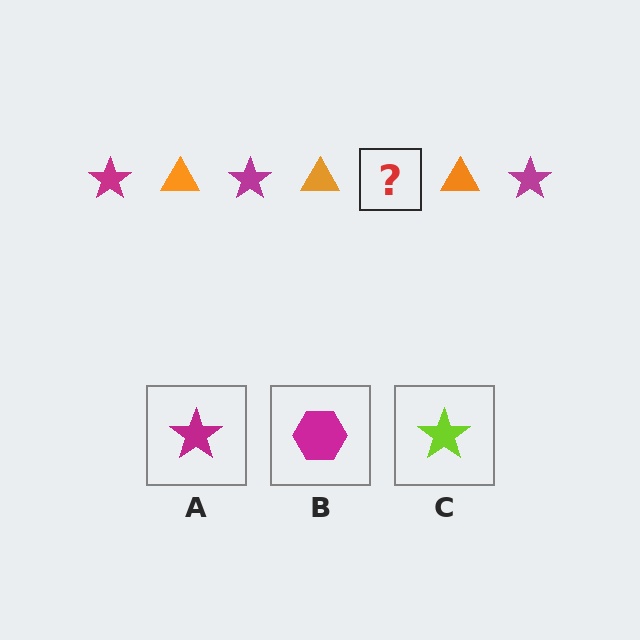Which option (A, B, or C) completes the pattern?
A.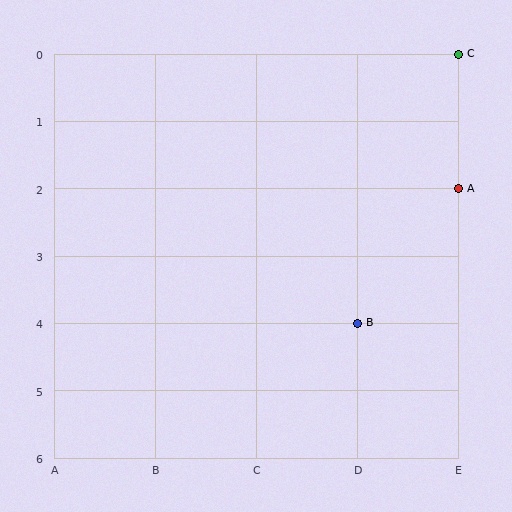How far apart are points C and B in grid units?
Points C and B are 1 column and 4 rows apart (about 4.1 grid units diagonally).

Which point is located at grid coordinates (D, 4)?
Point B is at (D, 4).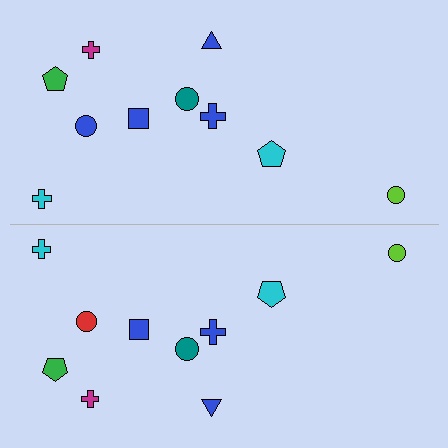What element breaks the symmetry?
The red circle on the bottom side breaks the symmetry — its mirror counterpart is blue.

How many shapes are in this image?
There are 20 shapes in this image.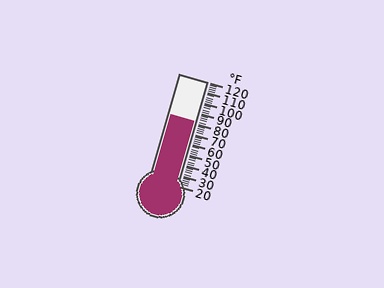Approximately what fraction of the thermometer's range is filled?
The thermometer is filled to approximately 60% of its range.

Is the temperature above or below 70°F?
The temperature is above 70°F.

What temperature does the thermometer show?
The thermometer shows approximately 82°F.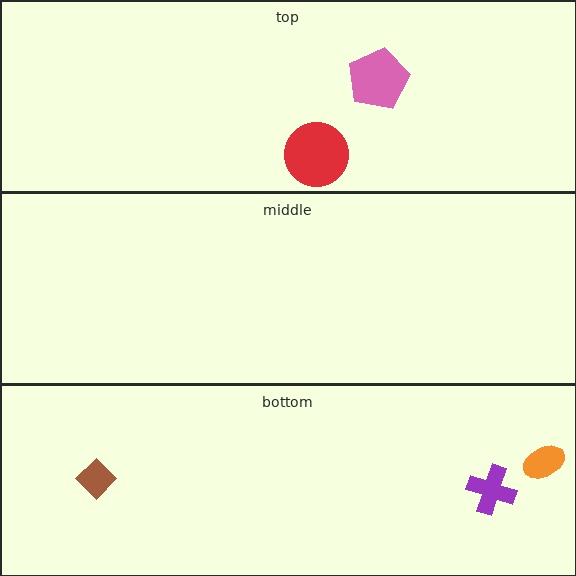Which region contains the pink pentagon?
The top region.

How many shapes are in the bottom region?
3.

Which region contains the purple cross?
The bottom region.